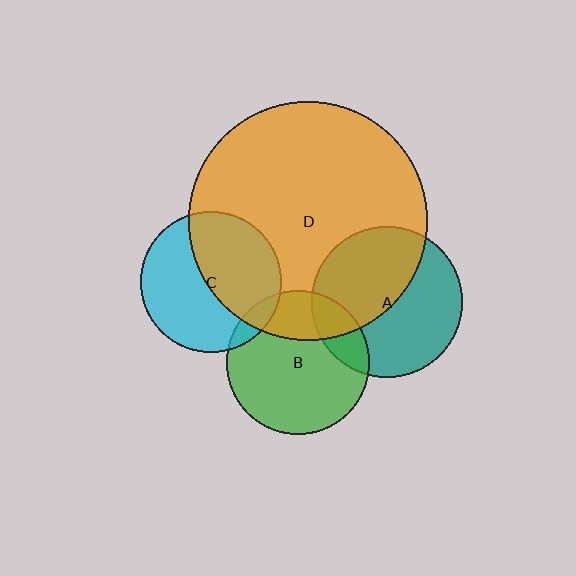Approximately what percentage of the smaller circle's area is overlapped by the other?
Approximately 50%.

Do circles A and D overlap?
Yes.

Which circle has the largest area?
Circle D (orange).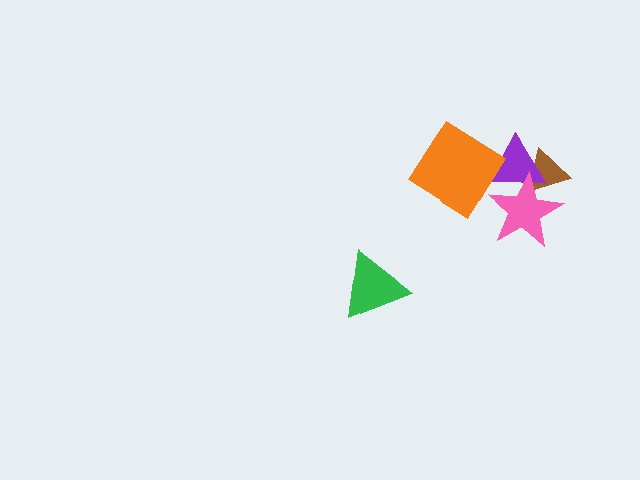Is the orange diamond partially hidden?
No, no other shape covers it.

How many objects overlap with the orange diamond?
2 objects overlap with the orange diamond.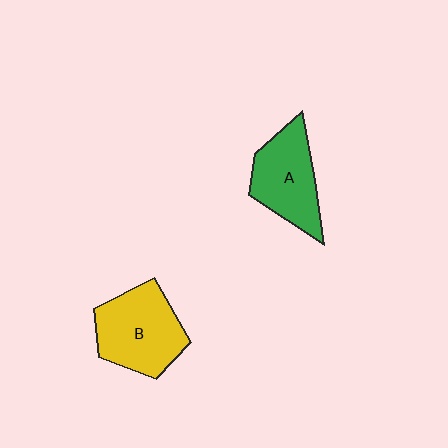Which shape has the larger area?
Shape B (yellow).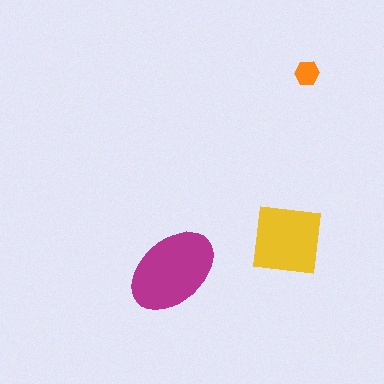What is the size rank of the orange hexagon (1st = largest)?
3rd.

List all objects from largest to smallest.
The magenta ellipse, the yellow square, the orange hexagon.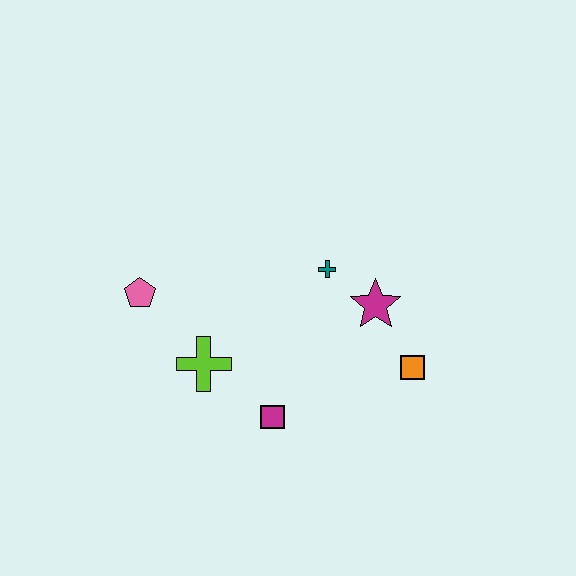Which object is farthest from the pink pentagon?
The orange square is farthest from the pink pentagon.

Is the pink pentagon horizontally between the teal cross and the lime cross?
No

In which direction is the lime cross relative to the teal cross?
The lime cross is to the left of the teal cross.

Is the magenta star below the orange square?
No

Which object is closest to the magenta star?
The teal cross is closest to the magenta star.